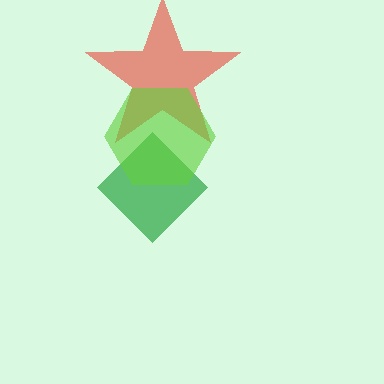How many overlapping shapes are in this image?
There are 3 overlapping shapes in the image.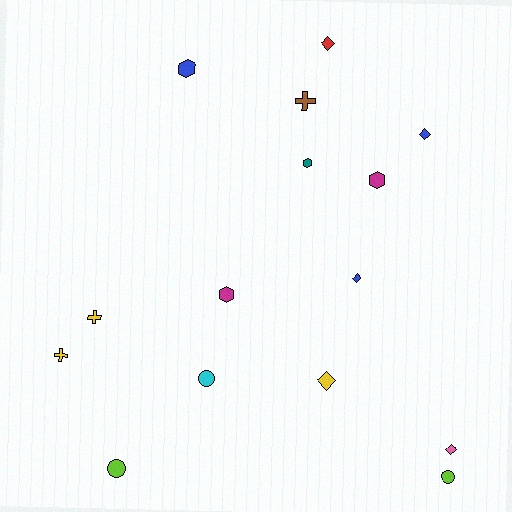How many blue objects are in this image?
There are 3 blue objects.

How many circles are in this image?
There are 3 circles.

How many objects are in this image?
There are 15 objects.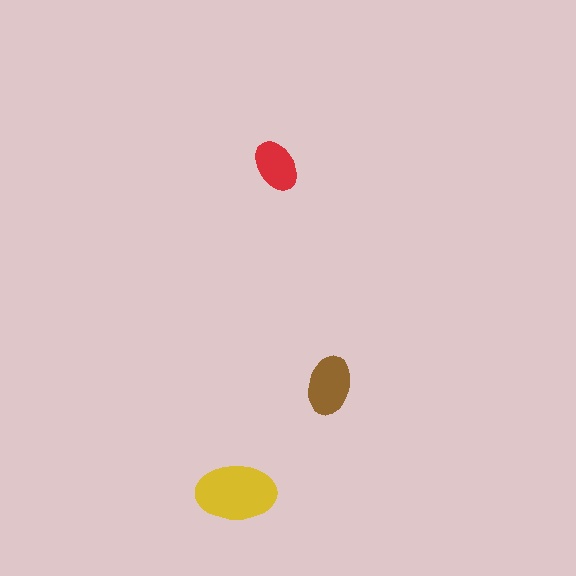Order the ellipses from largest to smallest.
the yellow one, the brown one, the red one.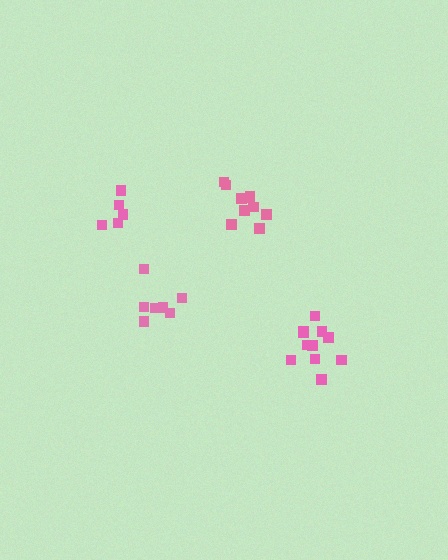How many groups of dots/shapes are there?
There are 4 groups.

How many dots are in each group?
Group 1: 11 dots, Group 2: 11 dots, Group 3: 7 dots, Group 4: 5 dots (34 total).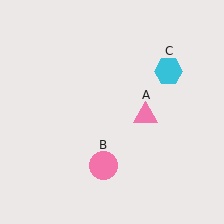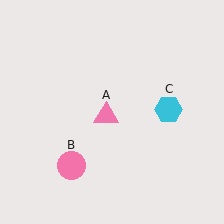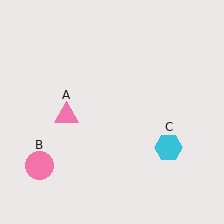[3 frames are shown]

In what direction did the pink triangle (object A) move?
The pink triangle (object A) moved left.